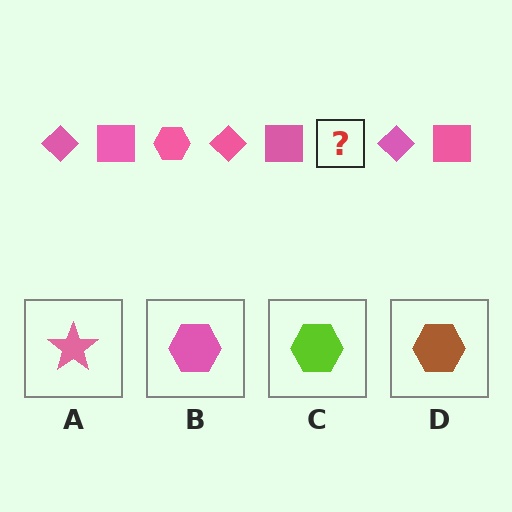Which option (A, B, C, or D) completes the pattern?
B.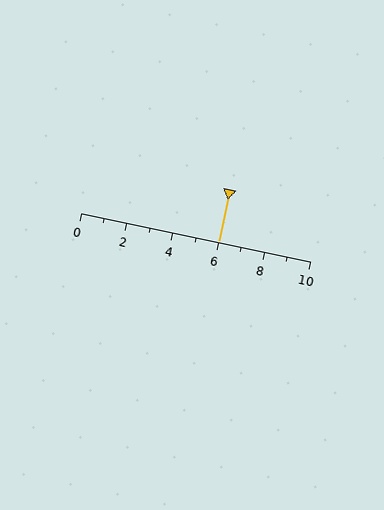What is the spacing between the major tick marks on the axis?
The major ticks are spaced 2 apart.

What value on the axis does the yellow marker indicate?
The marker indicates approximately 6.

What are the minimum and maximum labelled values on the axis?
The axis runs from 0 to 10.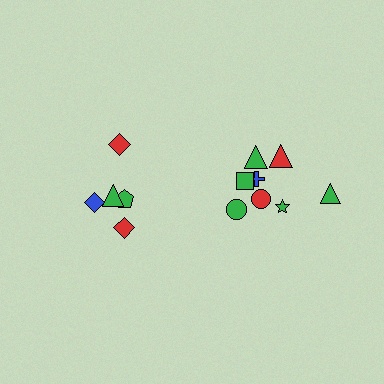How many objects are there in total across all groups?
There are 13 objects.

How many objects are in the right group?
There are 8 objects.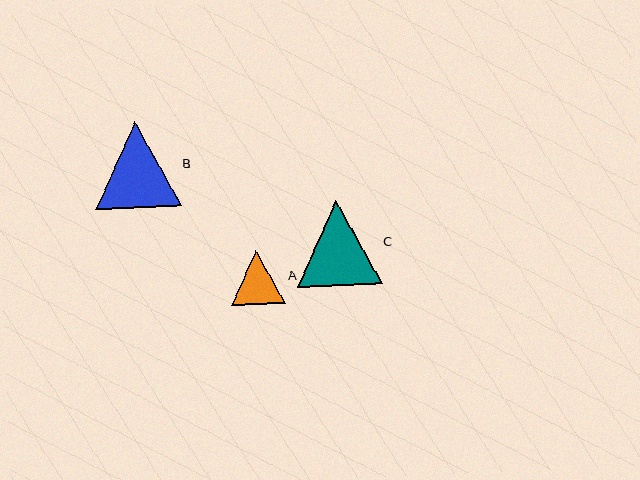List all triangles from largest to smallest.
From largest to smallest: B, C, A.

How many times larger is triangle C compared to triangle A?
Triangle C is approximately 1.6 times the size of triangle A.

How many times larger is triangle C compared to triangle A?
Triangle C is approximately 1.6 times the size of triangle A.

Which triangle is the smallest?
Triangle A is the smallest with a size of approximately 54 pixels.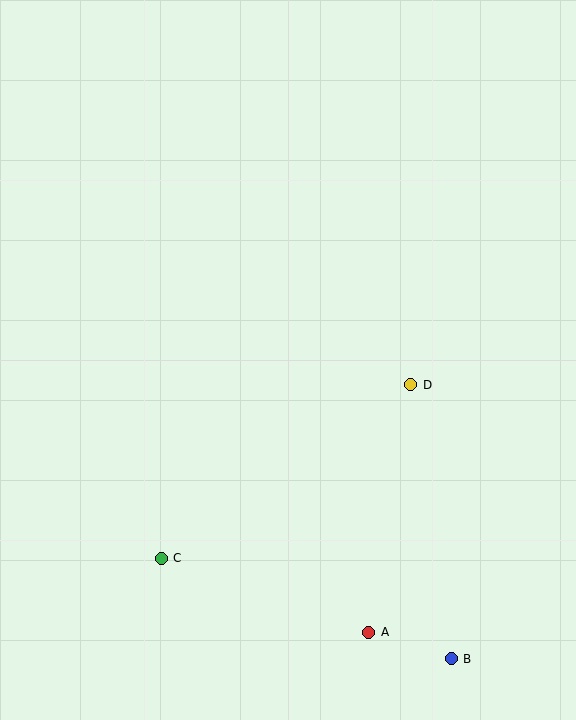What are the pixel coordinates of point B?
Point B is at (451, 659).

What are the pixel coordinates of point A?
Point A is at (369, 632).